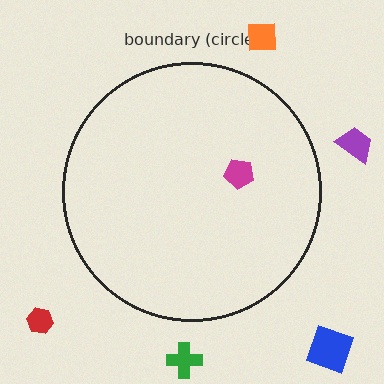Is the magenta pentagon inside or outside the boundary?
Inside.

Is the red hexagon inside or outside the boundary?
Outside.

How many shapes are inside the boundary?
1 inside, 5 outside.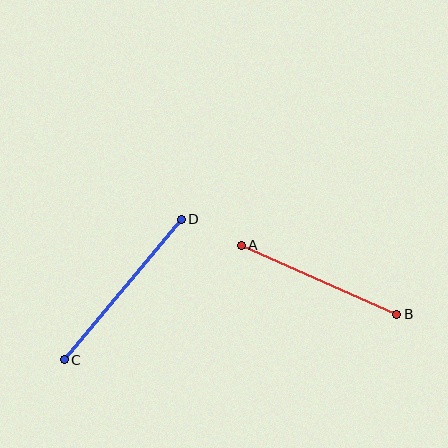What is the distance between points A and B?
The distance is approximately 170 pixels.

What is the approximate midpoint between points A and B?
The midpoint is at approximately (319, 280) pixels.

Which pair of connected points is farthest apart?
Points C and D are farthest apart.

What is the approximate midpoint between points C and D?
The midpoint is at approximately (123, 290) pixels.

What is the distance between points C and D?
The distance is approximately 183 pixels.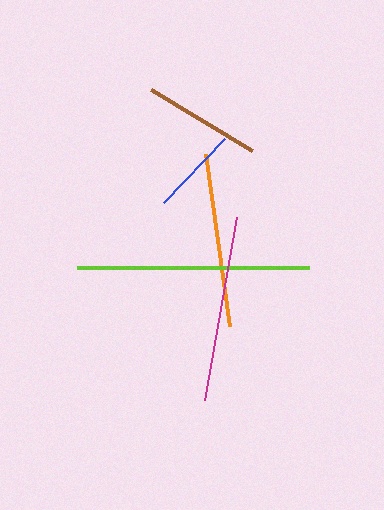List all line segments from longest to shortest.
From longest to shortest: lime, magenta, orange, brown, blue.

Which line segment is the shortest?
The blue line is the shortest at approximately 88 pixels.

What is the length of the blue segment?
The blue segment is approximately 88 pixels long.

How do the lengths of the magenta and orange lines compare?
The magenta and orange lines are approximately the same length.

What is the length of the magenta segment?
The magenta segment is approximately 186 pixels long.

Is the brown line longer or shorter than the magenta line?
The magenta line is longer than the brown line.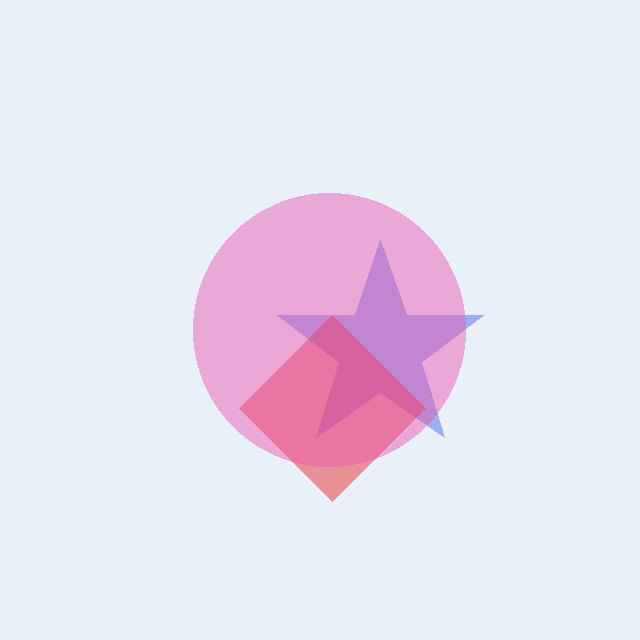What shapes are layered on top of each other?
The layered shapes are: a blue star, a red diamond, a pink circle.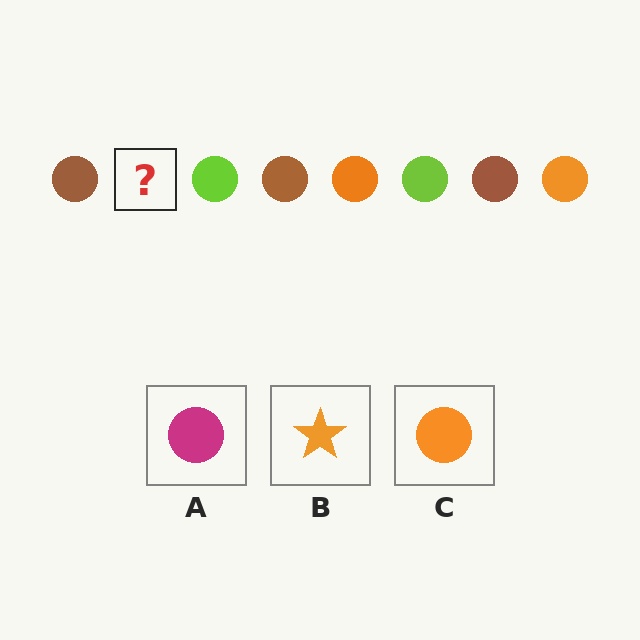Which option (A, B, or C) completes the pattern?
C.